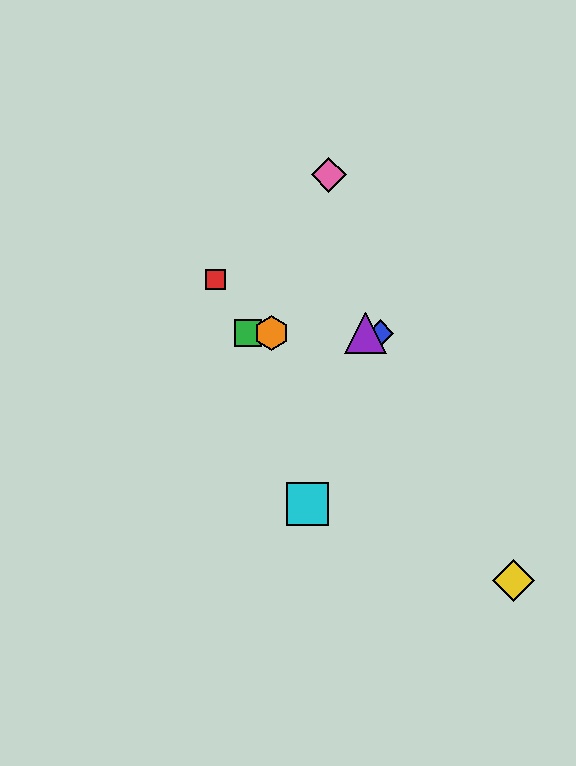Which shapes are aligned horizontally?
The blue diamond, the green square, the purple triangle, the orange hexagon are aligned horizontally.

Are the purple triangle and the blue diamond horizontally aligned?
Yes, both are at y≈333.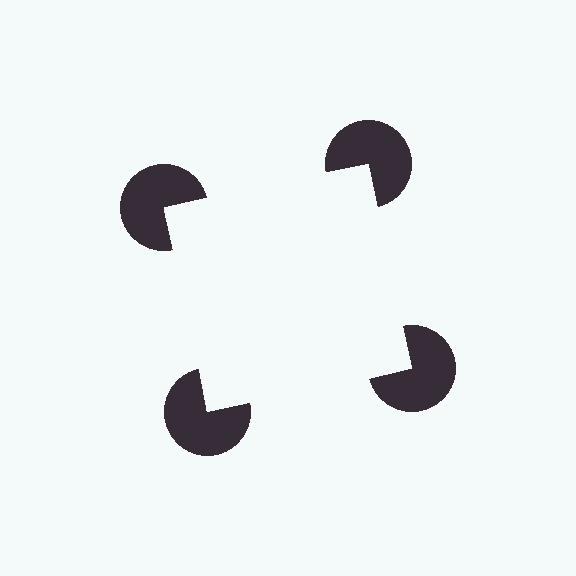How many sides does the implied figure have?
4 sides.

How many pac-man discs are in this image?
There are 4 — one at each vertex of the illusory square.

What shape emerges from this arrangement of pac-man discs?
An illusory square — its edges are inferred from the aligned wedge cuts in the pac-man discs, not physically drawn.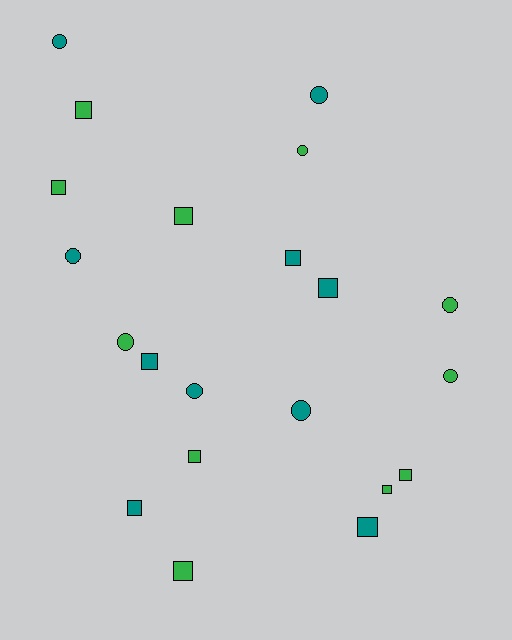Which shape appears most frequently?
Square, with 12 objects.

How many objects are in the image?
There are 21 objects.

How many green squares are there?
There are 7 green squares.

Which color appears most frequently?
Green, with 11 objects.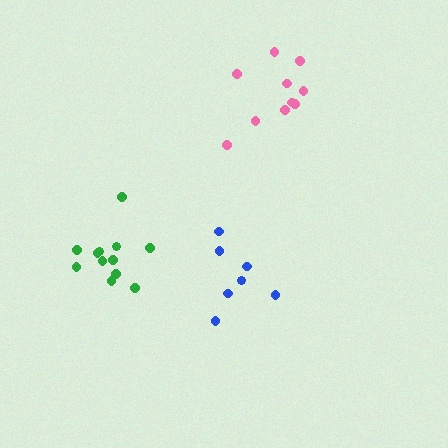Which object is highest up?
The pink cluster is topmost.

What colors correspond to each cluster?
The clusters are colored: green, blue, pink.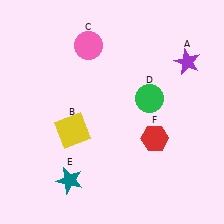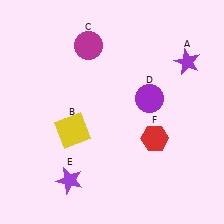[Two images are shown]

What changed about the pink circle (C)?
In Image 1, C is pink. In Image 2, it changed to magenta.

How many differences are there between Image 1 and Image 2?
There are 3 differences between the two images.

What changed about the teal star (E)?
In Image 1, E is teal. In Image 2, it changed to purple.